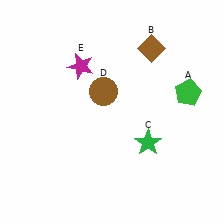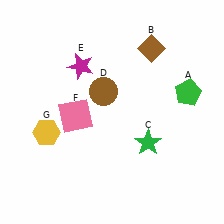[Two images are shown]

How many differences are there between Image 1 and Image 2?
There are 2 differences between the two images.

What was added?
A pink square (F), a yellow hexagon (G) were added in Image 2.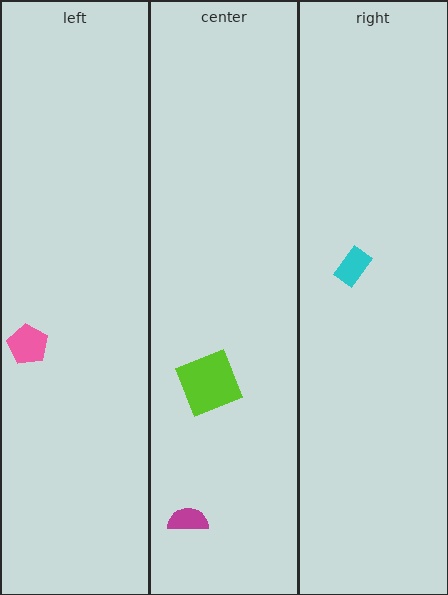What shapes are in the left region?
The pink pentagon.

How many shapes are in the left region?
1.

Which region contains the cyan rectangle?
The right region.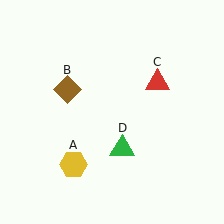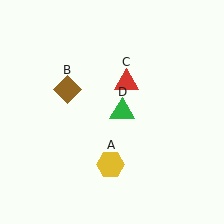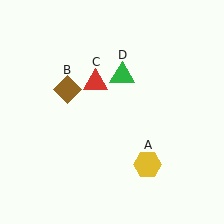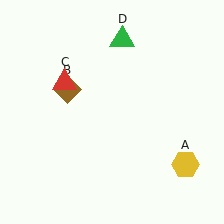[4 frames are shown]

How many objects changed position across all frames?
3 objects changed position: yellow hexagon (object A), red triangle (object C), green triangle (object D).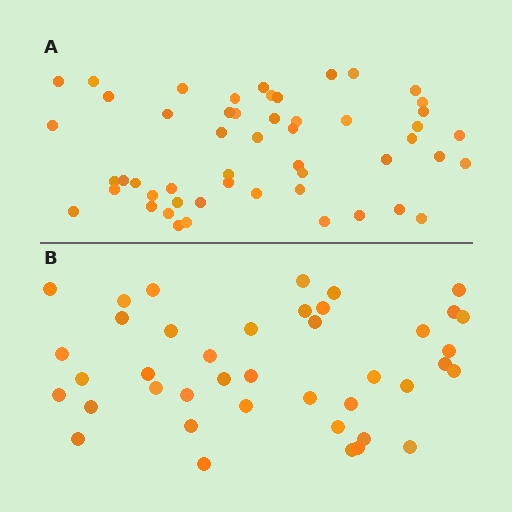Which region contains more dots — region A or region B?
Region A (the top region) has more dots.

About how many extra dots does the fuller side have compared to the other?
Region A has roughly 12 or so more dots than region B.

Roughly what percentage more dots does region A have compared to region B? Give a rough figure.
About 25% more.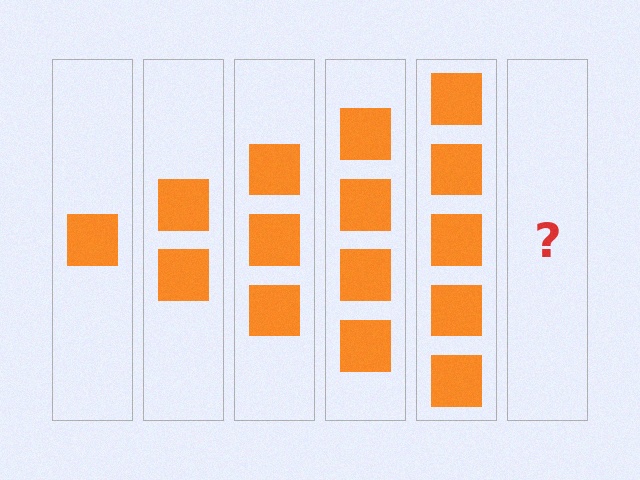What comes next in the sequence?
The next element should be 6 squares.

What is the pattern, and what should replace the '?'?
The pattern is that each step adds one more square. The '?' should be 6 squares.